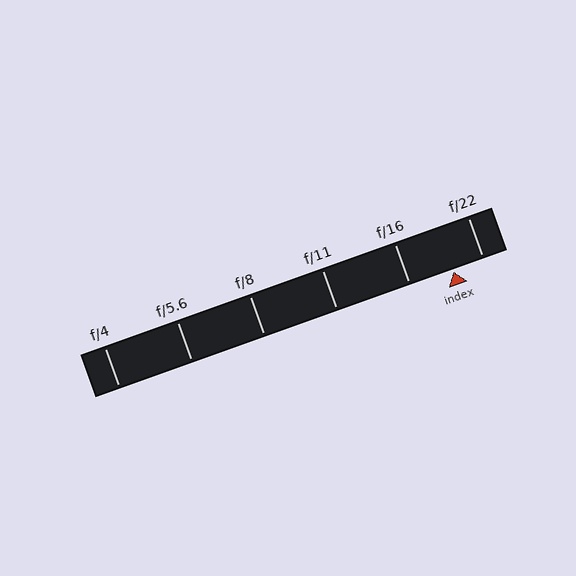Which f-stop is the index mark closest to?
The index mark is closest to f/22.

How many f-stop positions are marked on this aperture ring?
There are 6 f-stop positions marked.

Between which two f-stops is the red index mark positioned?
The index mark is between f/16 and f/22.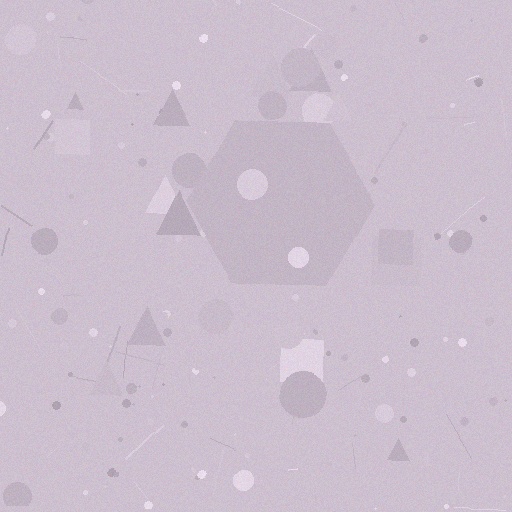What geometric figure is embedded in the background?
A hexagon is embedded in the background.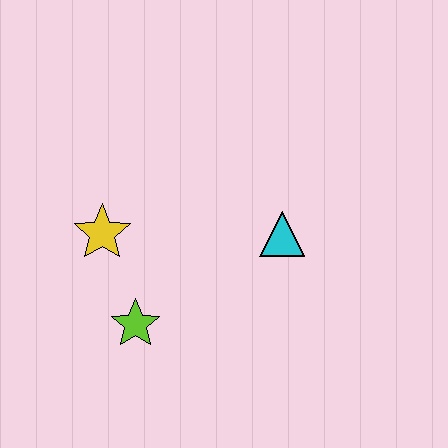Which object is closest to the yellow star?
The lime star is closest to the yellow star.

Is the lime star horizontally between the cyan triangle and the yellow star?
Yes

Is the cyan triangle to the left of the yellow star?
No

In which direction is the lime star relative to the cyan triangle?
The lime star is to the left of the cyan triangle.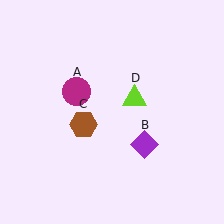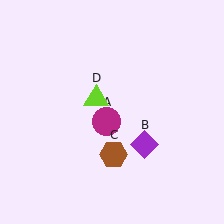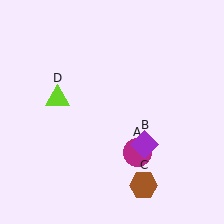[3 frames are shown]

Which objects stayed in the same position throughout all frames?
Purple diamond (object B) remained stationary.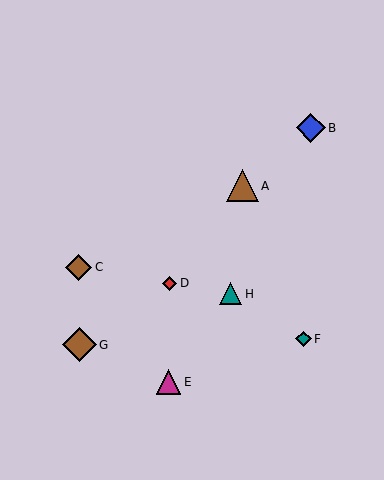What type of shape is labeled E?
Shape E is a magenta triangle.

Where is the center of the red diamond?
The center of the red diamond is at (170, 283).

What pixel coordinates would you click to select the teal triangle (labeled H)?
Click at (231, 294) to select the teal triangle H.